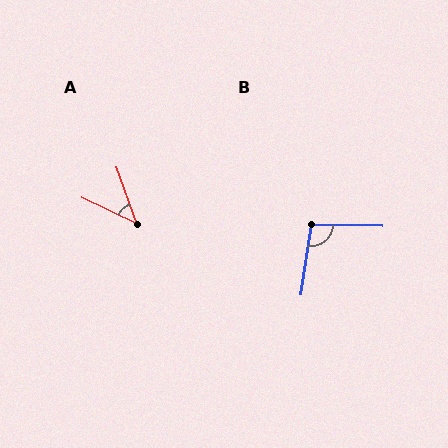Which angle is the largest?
B, at approximately 97 degrees.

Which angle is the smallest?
A, at approximately 44 degrees.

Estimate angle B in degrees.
Approximately 97 degrees.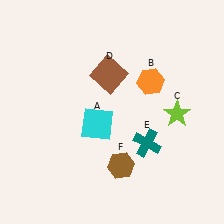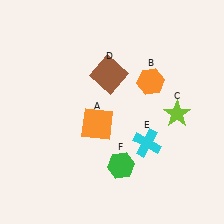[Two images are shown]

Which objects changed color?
A changed from cyan to orange. E changed from teal to cyan. F changed from brown to green.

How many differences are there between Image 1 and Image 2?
There are 3 differences between the two images.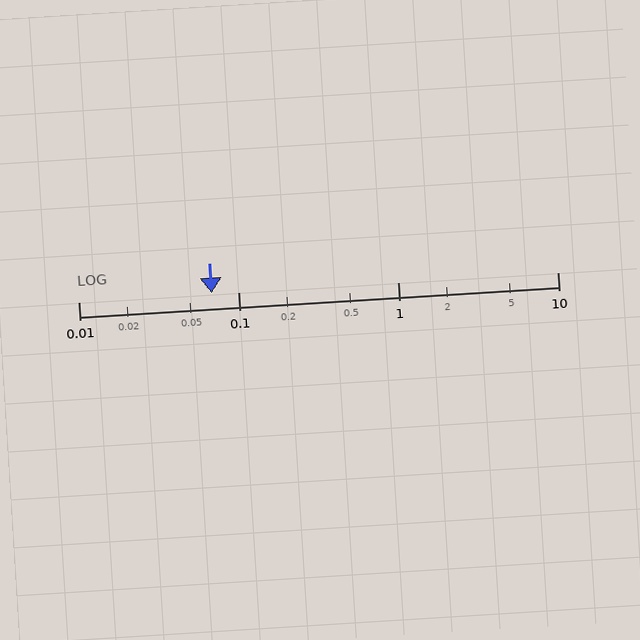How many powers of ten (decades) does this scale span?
The scale spans 3 decades, from 0.01 to 10.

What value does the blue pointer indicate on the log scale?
The pointer indicates approximately 0.068.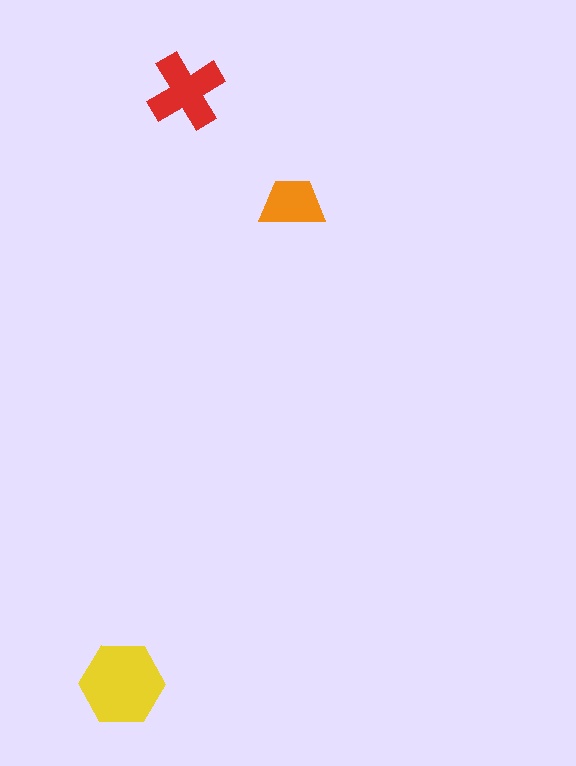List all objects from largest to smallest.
The yellow hexagon, the red cross, the orange trapezoid.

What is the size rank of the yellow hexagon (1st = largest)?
1st.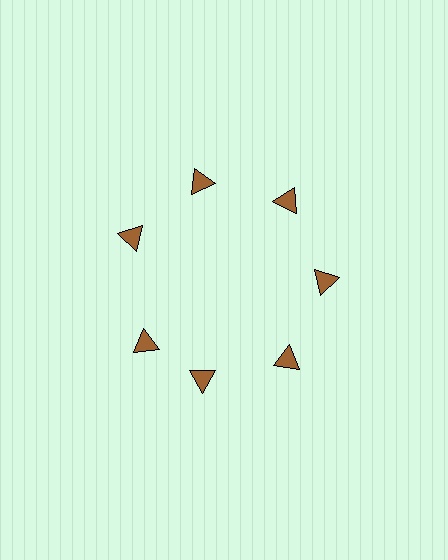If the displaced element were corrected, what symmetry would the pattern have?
It would have 7-fold rotational symmetry — the pattern would map onto itself every 51 degrees.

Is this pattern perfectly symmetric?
No. The 7 brown triangles are arranged in a ring, but one element near the 8 o'clock position is rotated out of alignment along the ring, breaking the 7-fold rotational symmetry.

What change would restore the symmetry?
The symmetry would be restored by rotating it back into even spacing with its neighbors so that all 7 triangles sit at equal angles and equal distance from the center.